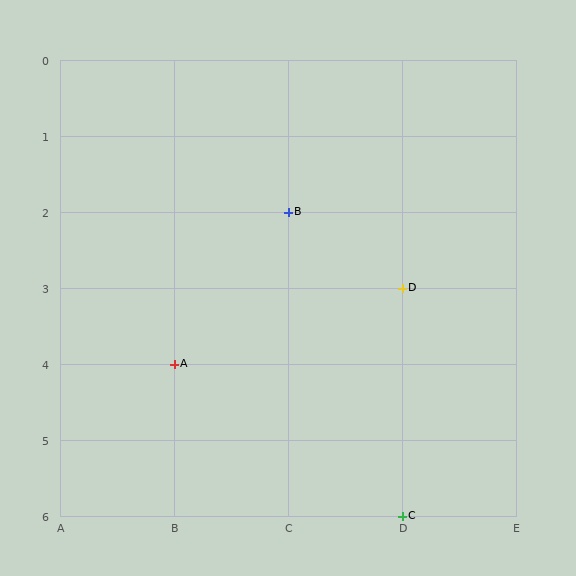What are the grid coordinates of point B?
Point B is at grid coordinates (C, 2).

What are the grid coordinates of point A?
Point A is at grid coordinates (B, 4).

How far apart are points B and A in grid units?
Points B and A are 1 column and 2 rows apart (about 2.2 grid units diagonally).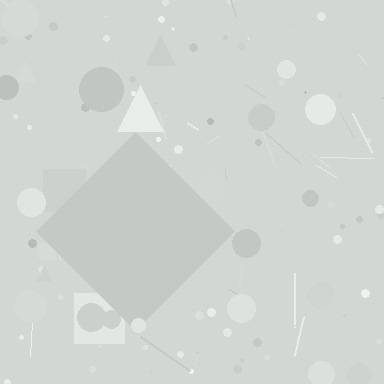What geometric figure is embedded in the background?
A diamond is embedded in the background.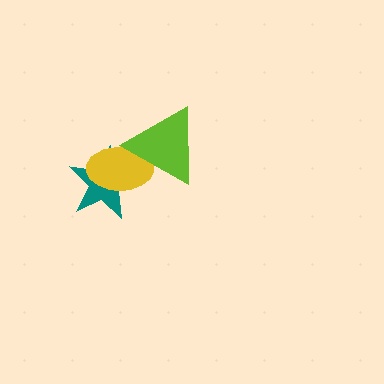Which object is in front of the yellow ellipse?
The lime triangle is in front of the yellow ellipse.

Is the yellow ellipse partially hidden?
Yes, it is partially covered by another shape.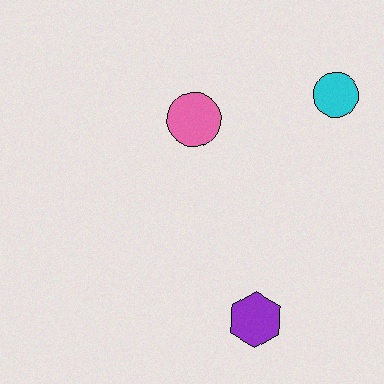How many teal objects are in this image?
There are no teal objects.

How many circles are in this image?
There are 2 circles.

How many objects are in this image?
There are 3 objects.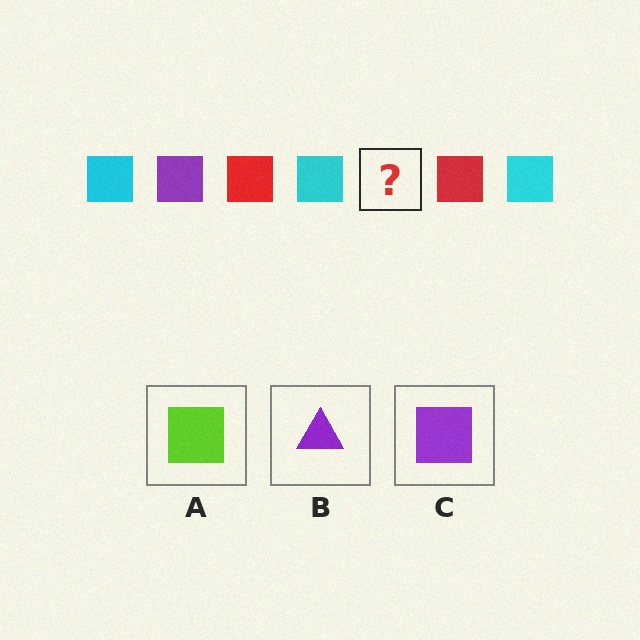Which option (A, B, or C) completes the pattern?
C.